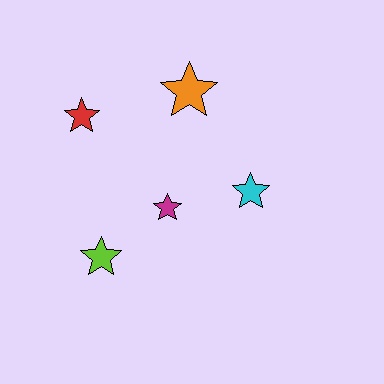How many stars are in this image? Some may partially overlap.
There are 5 stars.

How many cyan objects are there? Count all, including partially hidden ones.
There is 1 cyan object.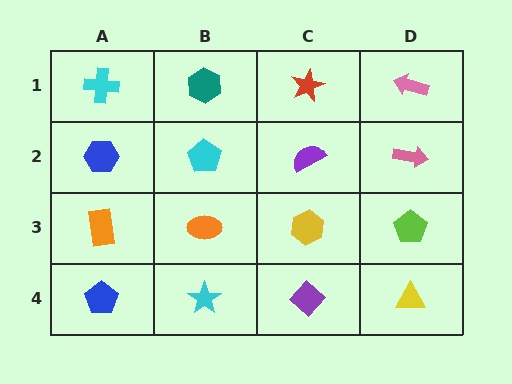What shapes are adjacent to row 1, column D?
A pink arrow (row 2, column D), a red star (row 1, column C).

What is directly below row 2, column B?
An orange ellipse.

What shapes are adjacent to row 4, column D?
A lime pentagon (row 3, column D), a purple diamond (row 4, column C).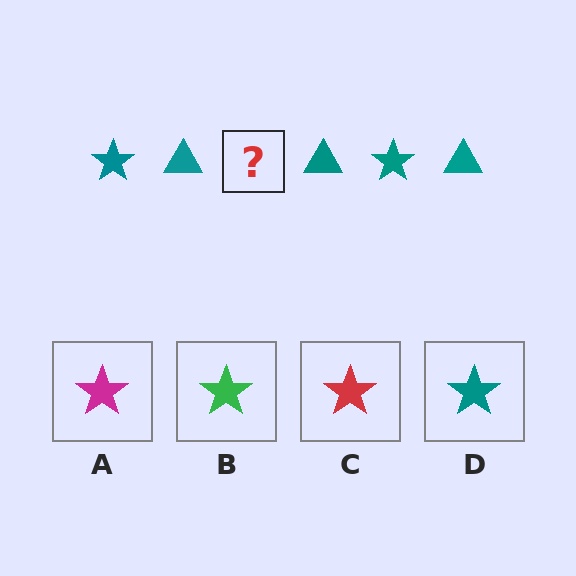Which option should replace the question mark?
Option D.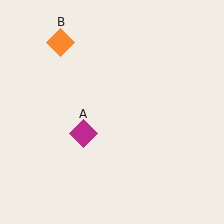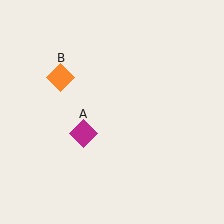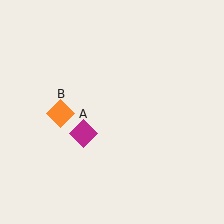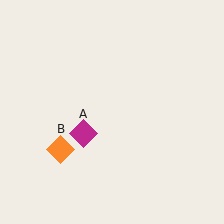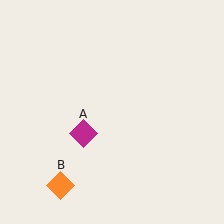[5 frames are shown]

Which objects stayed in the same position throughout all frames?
Magenta diamond (object A) remained stationary.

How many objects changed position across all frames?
1 object changed position: orange diamond (object B).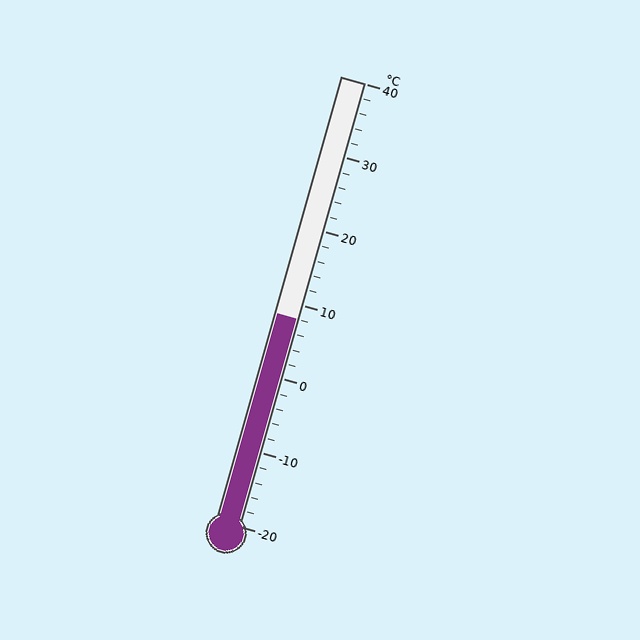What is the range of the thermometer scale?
The thermometer scale ranges from -20°C to 40°C.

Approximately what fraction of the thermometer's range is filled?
The thermometer is filled to approximately 45% of its range.